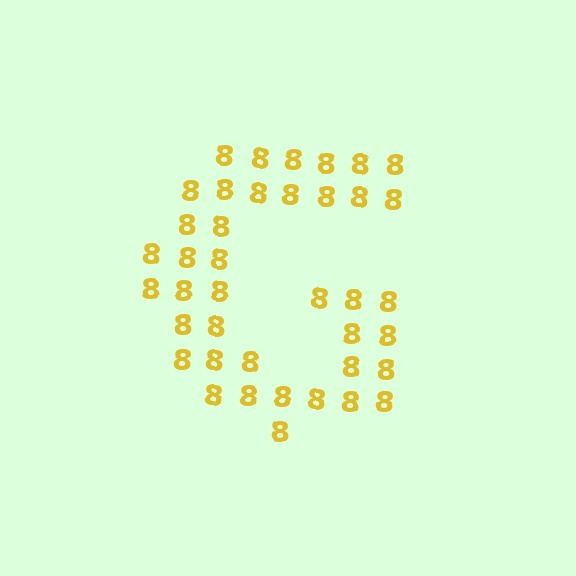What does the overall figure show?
The overall figure shows the letter G.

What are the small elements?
The small elements are digit 8's.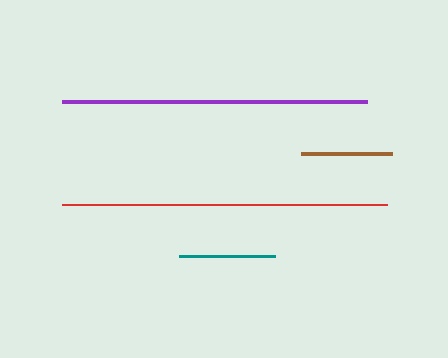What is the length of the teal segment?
The teal segment is approximately 95 pixels long.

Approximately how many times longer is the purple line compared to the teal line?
The purple line is approximately 3.2 times the length of the teal line.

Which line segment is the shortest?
The brown line is the shortest at approximately 91 pixels.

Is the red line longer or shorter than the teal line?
The red line is longer than the teal line.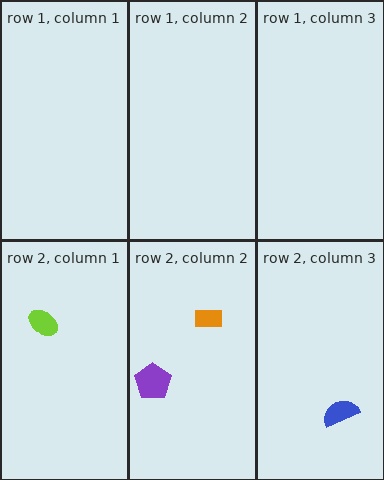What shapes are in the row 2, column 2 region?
The orange rectangle, the purple pentagon.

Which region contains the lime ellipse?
The row 2, column 1 region.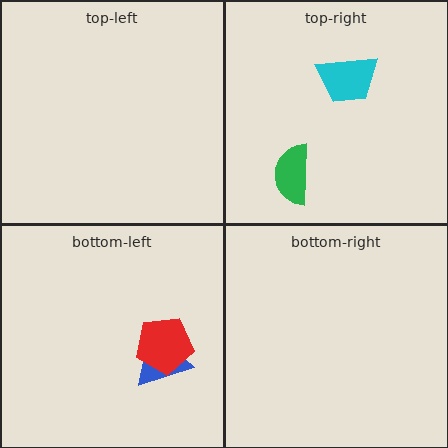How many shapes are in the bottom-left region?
2.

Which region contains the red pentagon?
The bottom-left region.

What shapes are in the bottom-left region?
The blue triangle, the red pentagon.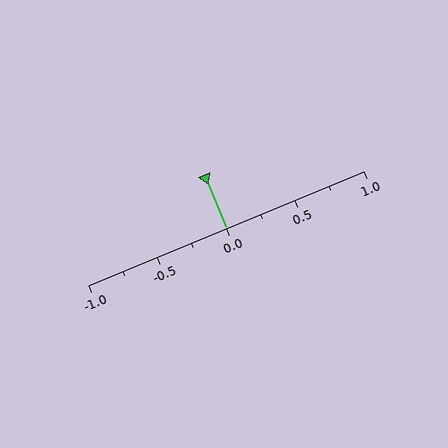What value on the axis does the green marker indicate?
The marker indicates approximately 0.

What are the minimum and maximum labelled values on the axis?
The axis runs from -1.0 to 1.0.